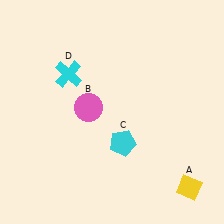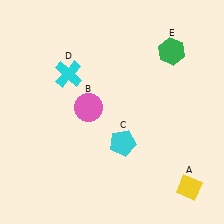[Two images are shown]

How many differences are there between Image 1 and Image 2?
There is 1 difference between the two images.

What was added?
A green hexagon (E) was added in Image 2.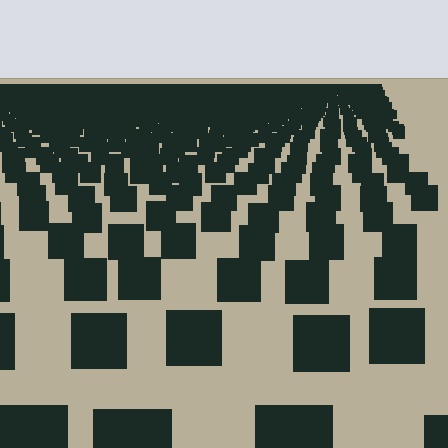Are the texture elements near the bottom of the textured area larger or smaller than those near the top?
Larger. Near the bottom, elements are closer to the viewer and appear at a bigger on-screen size.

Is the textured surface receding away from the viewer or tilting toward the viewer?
The surface is receding away from the viewer. Texture elements get smaller and denser toward the top.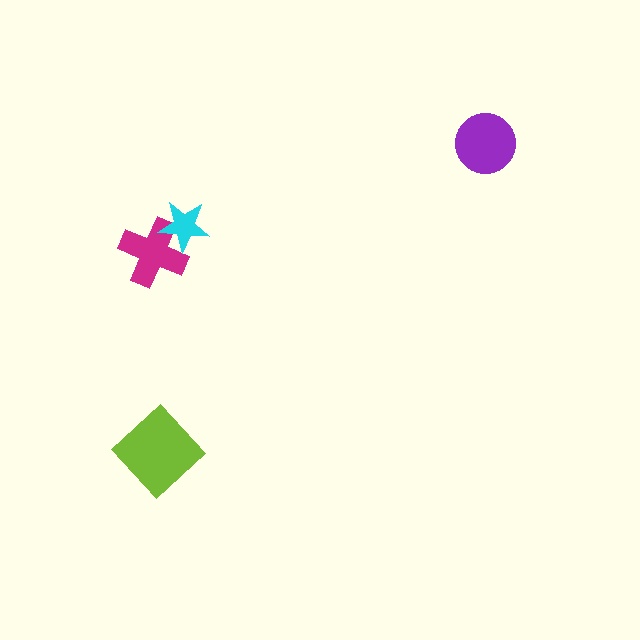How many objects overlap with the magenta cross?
1 object overlaps with the magenta cross.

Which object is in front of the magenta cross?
The cyan star is in front of the magenta cross.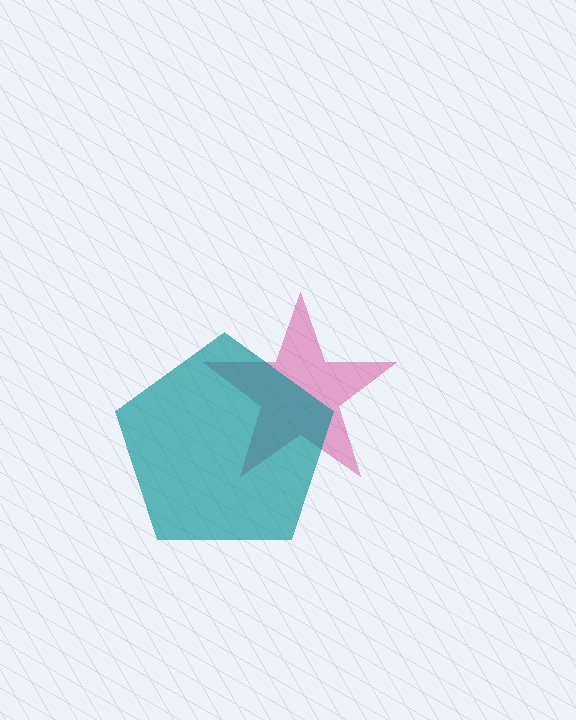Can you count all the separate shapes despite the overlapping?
Yes, there are 2 separate shapes.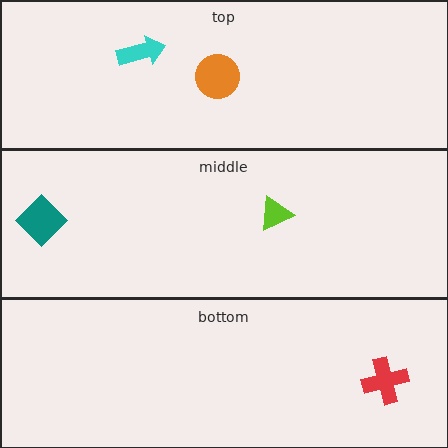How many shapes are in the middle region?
2.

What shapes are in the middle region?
The lime triangle, the teal diamond.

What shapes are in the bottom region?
The red cross.